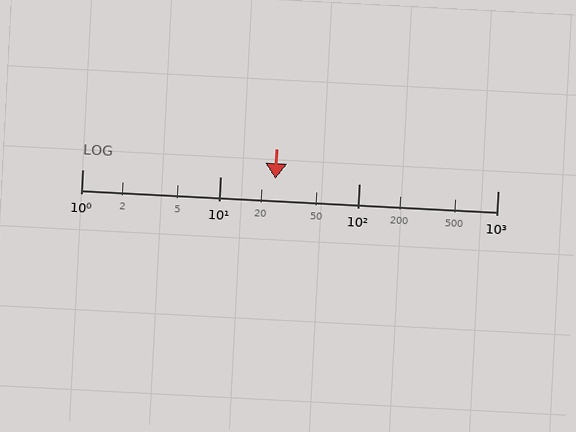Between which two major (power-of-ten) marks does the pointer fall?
The pointer is between 10 and 100.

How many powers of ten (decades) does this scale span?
The scale spans 3 decades, from 1 to 1000.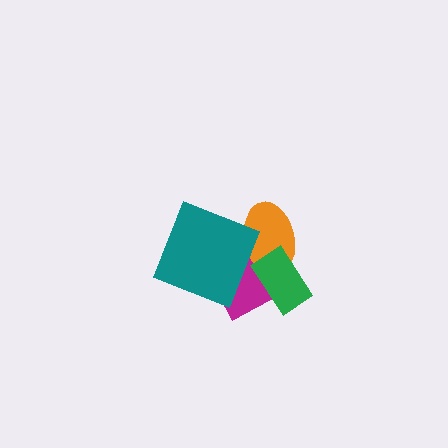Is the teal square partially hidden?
No, no other shape covers it.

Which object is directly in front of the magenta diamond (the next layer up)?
The orange ellipse is directly in front of the magenta diamond.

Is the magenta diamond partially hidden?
Yes, it is partially covered by another shape.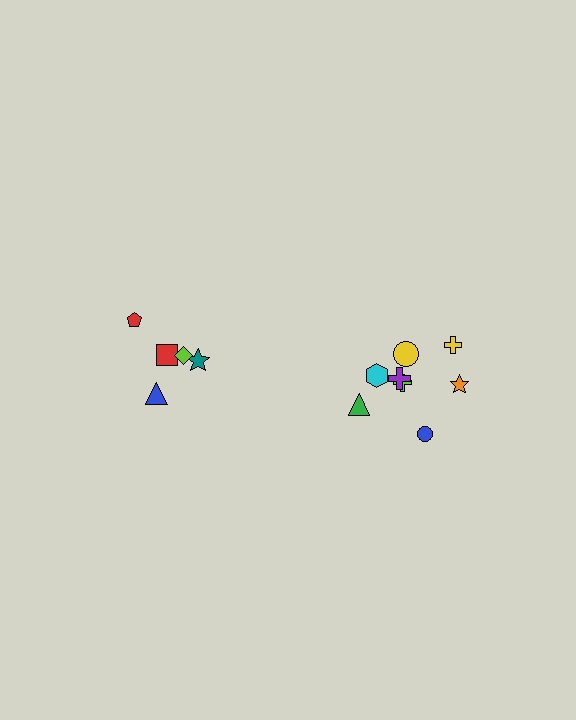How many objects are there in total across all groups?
There are 13 objects.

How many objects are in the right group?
There are 8 objects.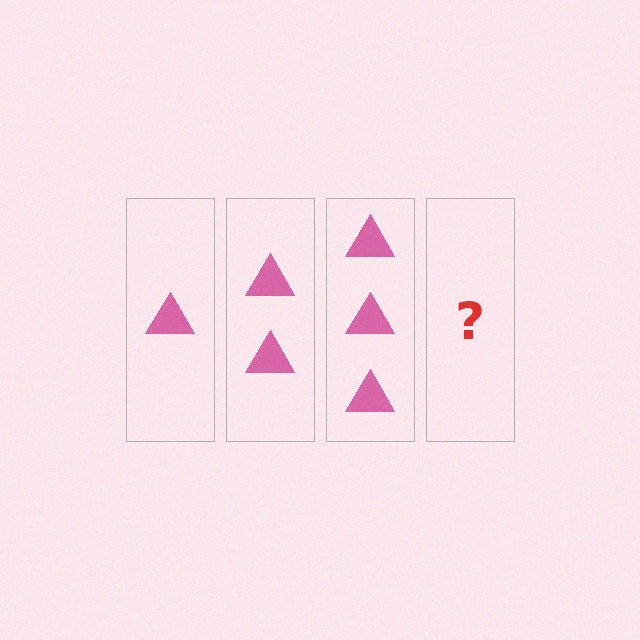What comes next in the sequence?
The next element should be 4 triangles.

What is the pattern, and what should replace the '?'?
The pattern is that each step adds one more triangle. The '?' should be 4 triangles.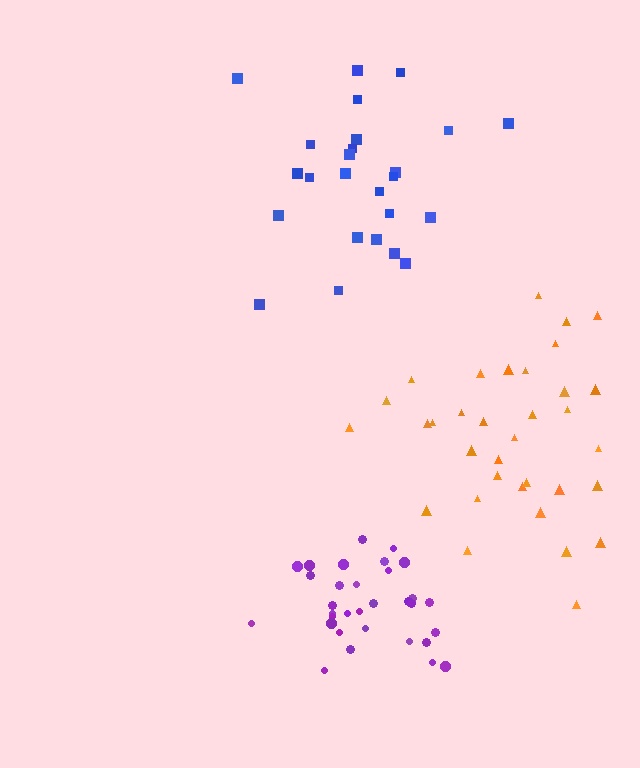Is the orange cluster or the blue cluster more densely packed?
Blue.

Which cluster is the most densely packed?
Purple.